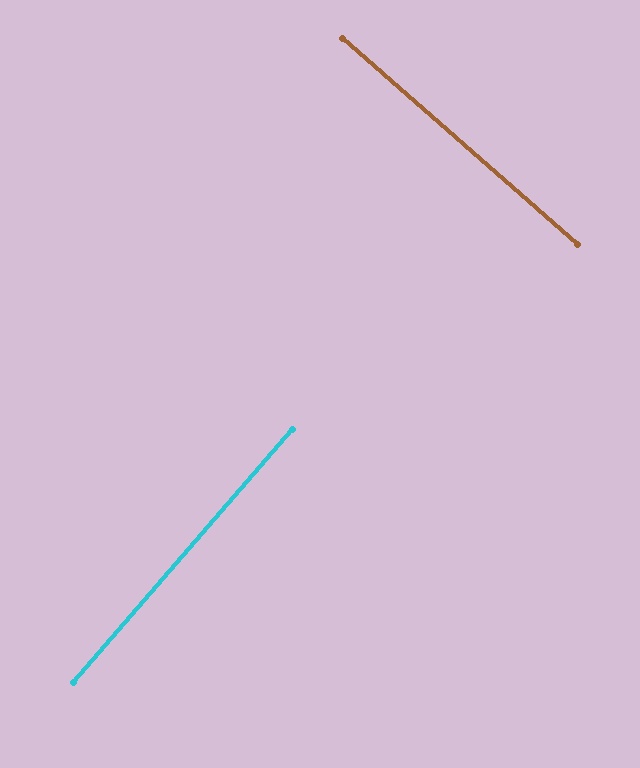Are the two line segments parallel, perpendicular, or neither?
Perpendicular — they meet at approximately 90°.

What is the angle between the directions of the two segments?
Approximately 90 degrees.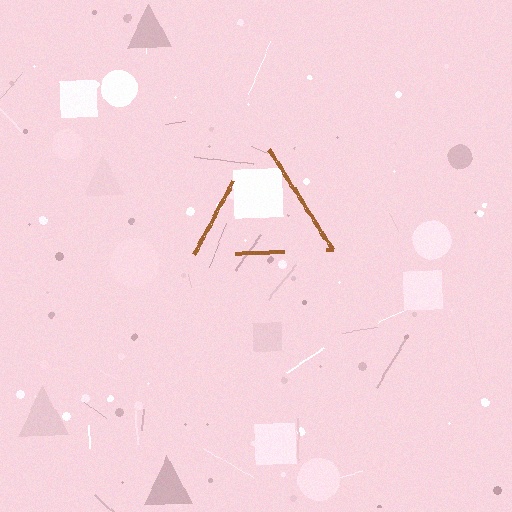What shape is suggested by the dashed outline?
The dashed outline suggests a triangle.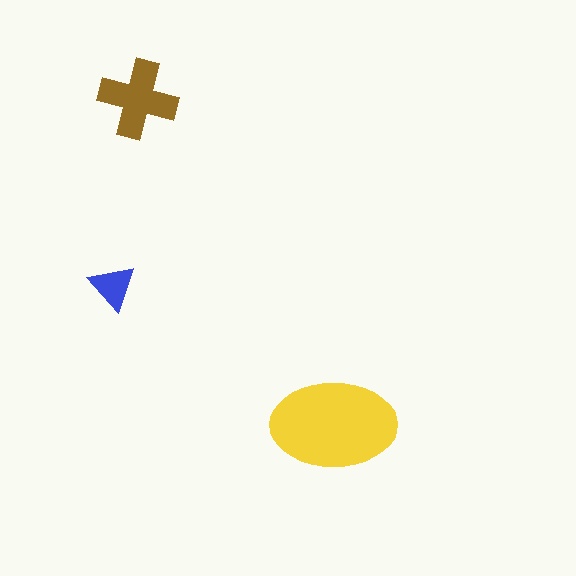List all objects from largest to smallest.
The yellow ellipse, the brown cross, the blue triangle.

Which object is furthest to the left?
The blue triangle is leftmost.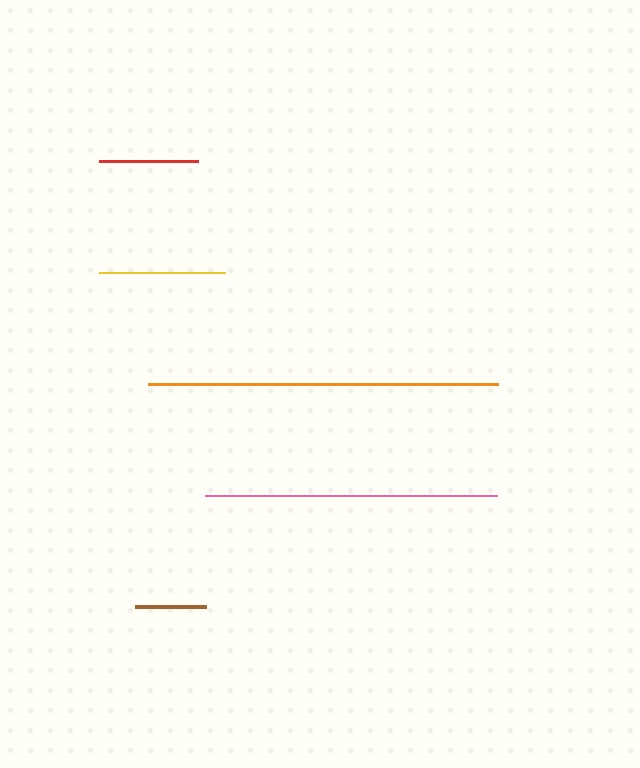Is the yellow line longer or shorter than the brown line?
The yellow line is longer than the brown line.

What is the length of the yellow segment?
The yellow segment is approximately 126 pixels long.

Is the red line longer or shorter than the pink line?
The pink line is longer than the red line.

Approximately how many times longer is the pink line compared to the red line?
The pink line is approximately 2.9 times the length of the red line.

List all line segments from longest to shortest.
From longest to shortest: orange, pink, yellow, red, brown.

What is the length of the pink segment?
The pink segment is approximately 292 pixels long.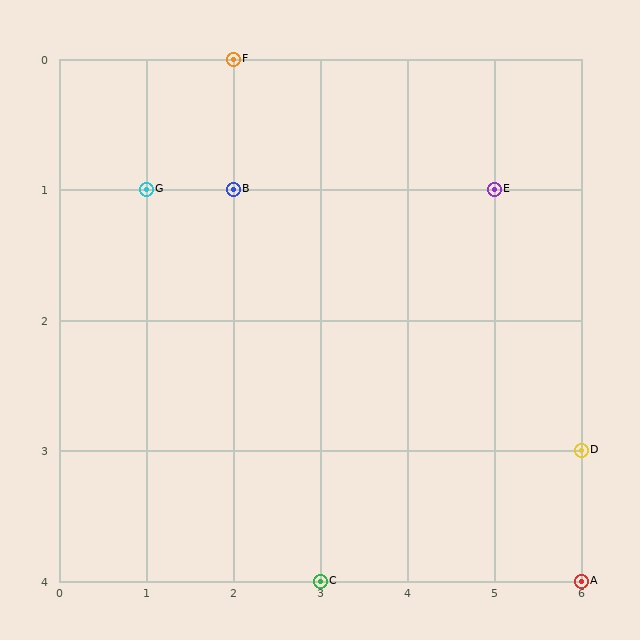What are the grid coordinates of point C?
Point C is at grid coordinates (3, 4).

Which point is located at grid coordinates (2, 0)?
Point F is at (2, 0).